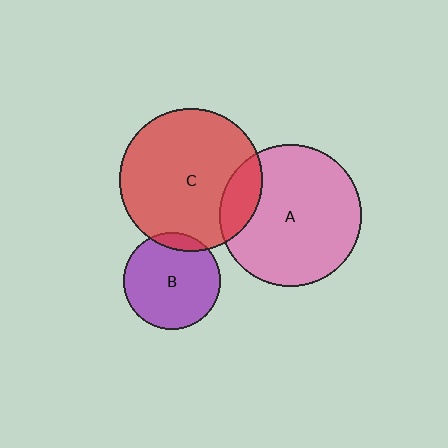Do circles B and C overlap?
Yes.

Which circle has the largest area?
Circle C (red).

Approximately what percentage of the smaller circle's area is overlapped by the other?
Approximately 10%.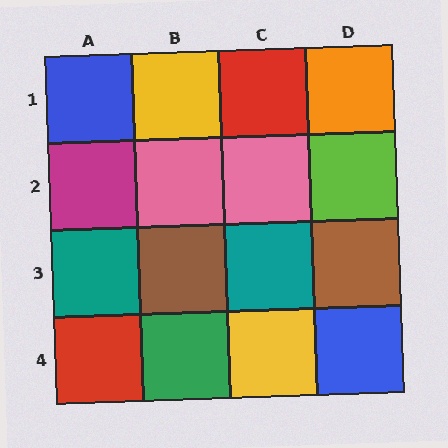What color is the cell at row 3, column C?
Teal.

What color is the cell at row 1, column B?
Yellow.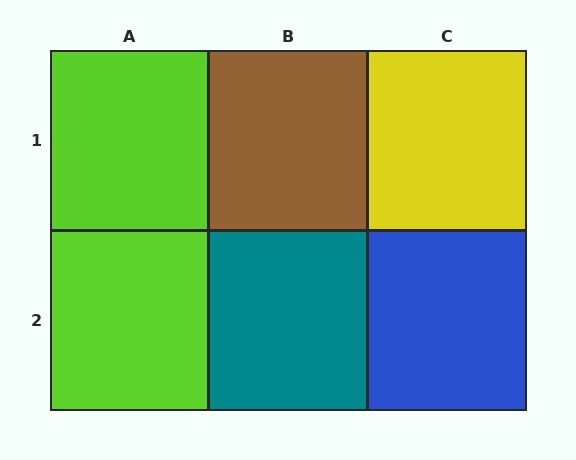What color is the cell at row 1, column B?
Brown.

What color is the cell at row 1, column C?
Yellow.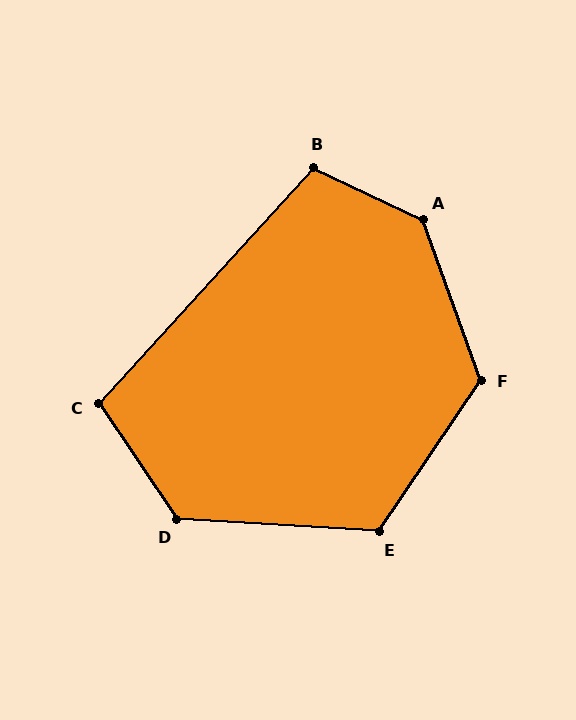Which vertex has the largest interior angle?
A, at approximately 136 degrees.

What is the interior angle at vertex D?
Approximately 127 degrees (obtuse).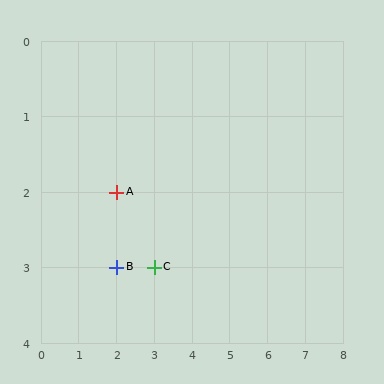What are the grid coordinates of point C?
Point C is at grid coordinates (3, 3).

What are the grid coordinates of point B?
Point B is at grid coordinates (2, 3).